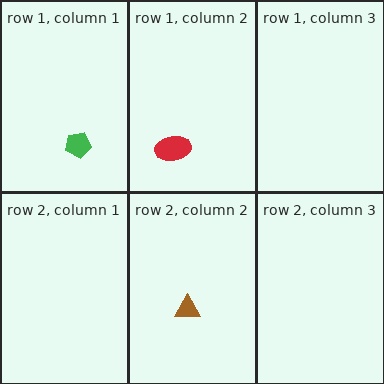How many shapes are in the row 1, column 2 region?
1.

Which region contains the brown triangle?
The row 2, column 2 region.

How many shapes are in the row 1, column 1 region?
1.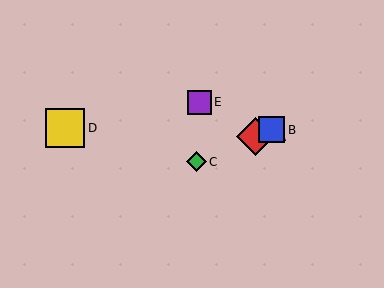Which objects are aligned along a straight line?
Objects A, B, C are aligned along a straight line.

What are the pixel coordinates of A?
Object A is at (256, 137).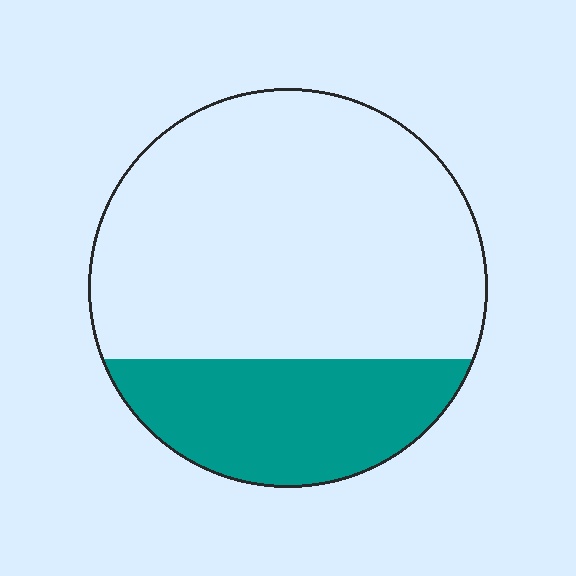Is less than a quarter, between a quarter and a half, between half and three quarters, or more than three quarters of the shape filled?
Between a quarter and a half.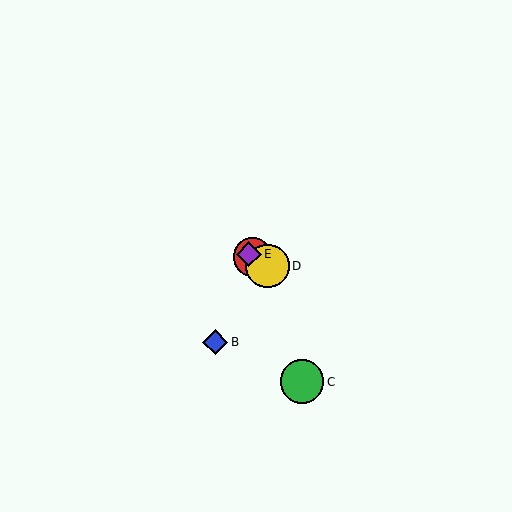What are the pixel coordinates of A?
Object A is at (253, 257).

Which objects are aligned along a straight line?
Objects A, D, E are aligned along a straight line.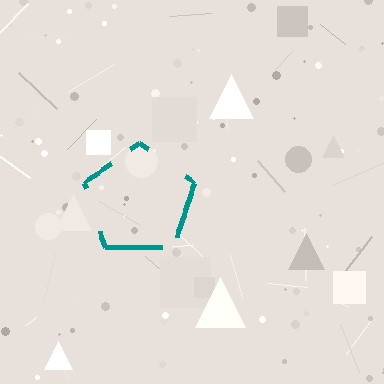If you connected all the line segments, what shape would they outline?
They would outline a pentagon.